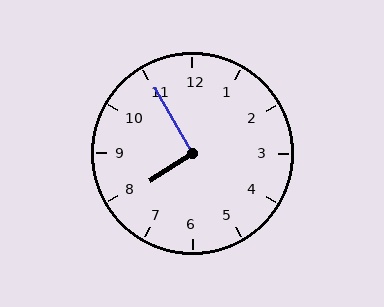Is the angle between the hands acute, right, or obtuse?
It is right.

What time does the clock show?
7:55.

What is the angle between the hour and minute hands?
Approximately 92 degrees.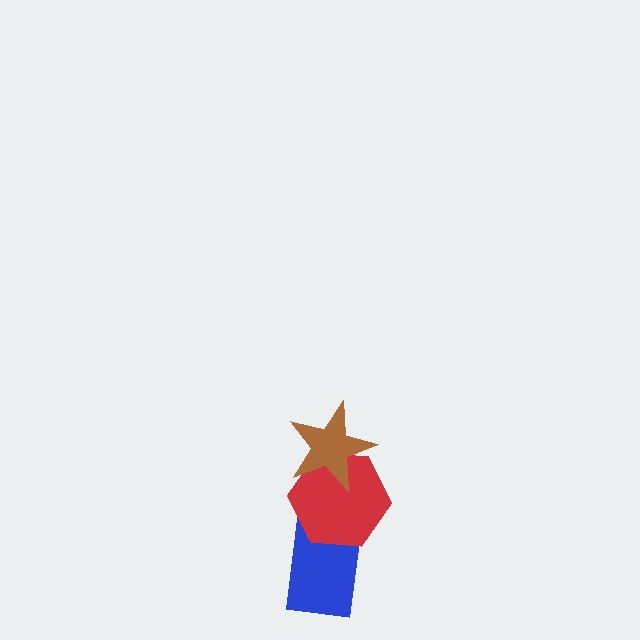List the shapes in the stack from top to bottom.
From top to bottom: the brown star, the red hexagon, the blue rectangle.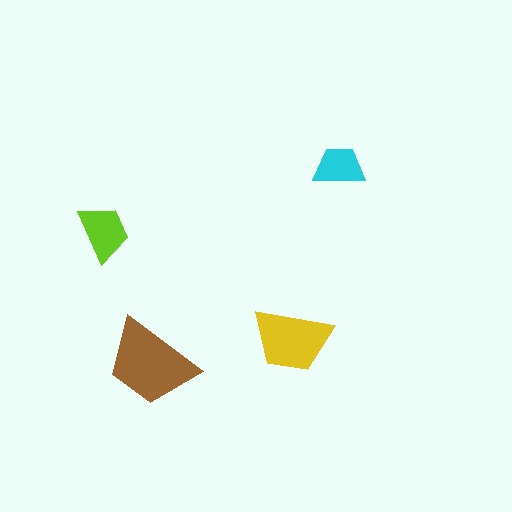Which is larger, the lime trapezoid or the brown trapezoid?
The brown one.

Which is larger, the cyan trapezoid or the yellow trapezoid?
The yellow one.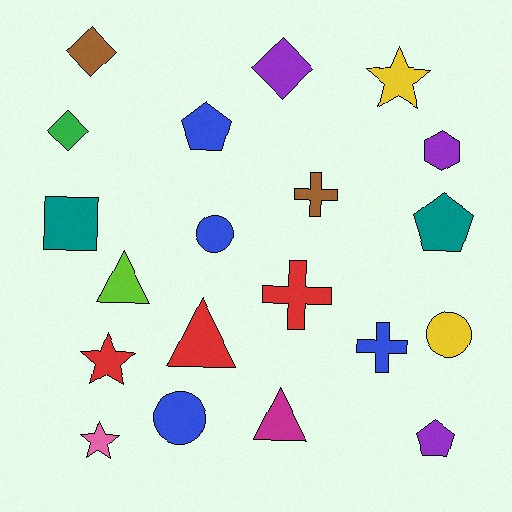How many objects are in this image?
There are 20 objects.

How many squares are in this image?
There is 1 square.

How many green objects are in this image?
There is 1 green object.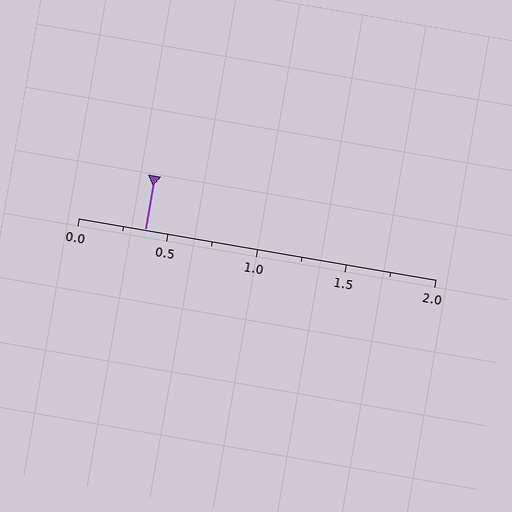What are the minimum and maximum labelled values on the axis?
The axis runs from 0.0 to 2.0.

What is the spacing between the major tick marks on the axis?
The major ticks are spaced 0.5 apart.